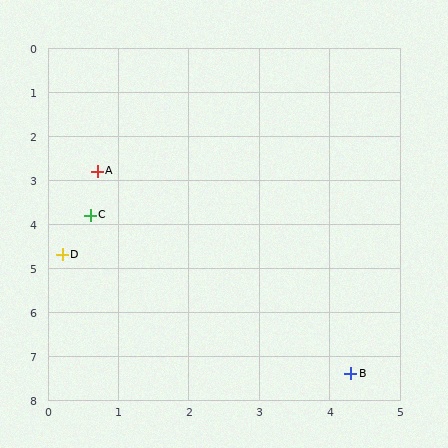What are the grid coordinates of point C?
Point C is at approximately (0.6, 3.8).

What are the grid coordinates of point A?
Point A is at approximately (0.7, 2.8).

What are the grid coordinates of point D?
Point D is at approximately (0.2, 4.7).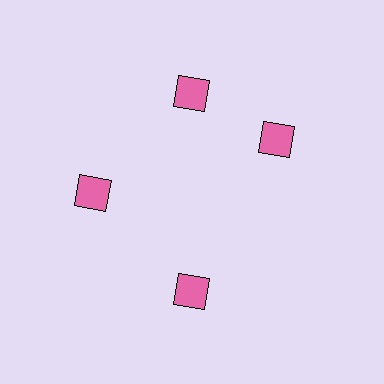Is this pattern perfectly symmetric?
No. The 4 pink squares are arranged in a ring, but one element near the 3 o'clock position is rotated out of alignment along the ring, breaking the 4-fold rotational symmetry.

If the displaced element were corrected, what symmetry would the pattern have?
It would have 4-fold rotational symmetry — the pattern would map onto itself every 90 degrees.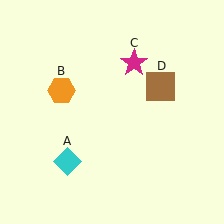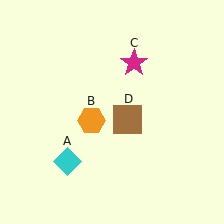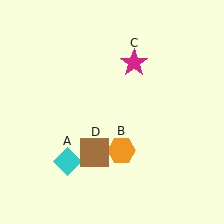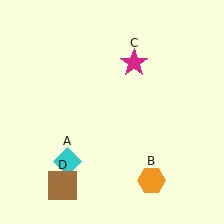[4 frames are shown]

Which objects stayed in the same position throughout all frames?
Cyan diamond (object A) and magenta star (object C) remained stationary.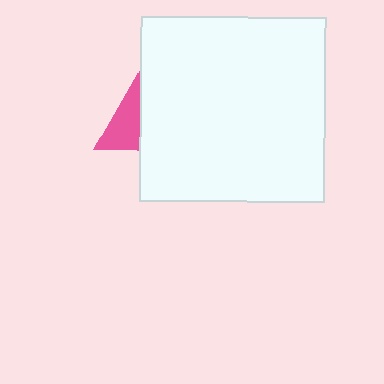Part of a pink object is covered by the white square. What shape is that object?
It is a triangle.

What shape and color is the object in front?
The object in front is a white square.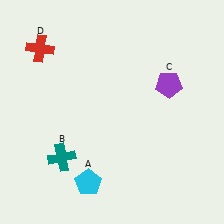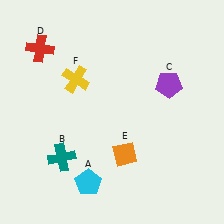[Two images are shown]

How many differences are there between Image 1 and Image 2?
There are 2 differences between the two images.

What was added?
An orange diamond (E), a yellow cross (F) were added in Image 2.